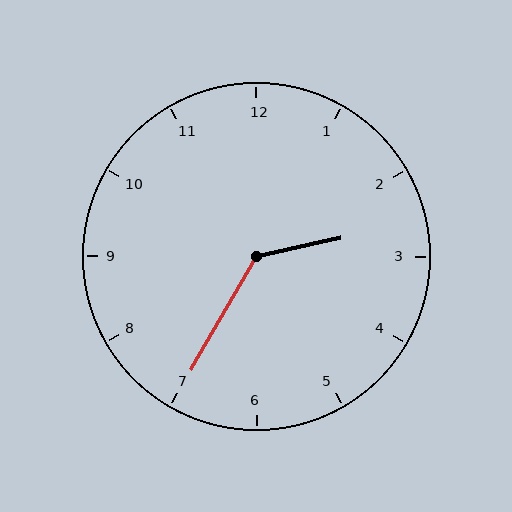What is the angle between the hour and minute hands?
Approximately 132 degrees.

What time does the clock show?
2:35.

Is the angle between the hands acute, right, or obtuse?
It is obtuse.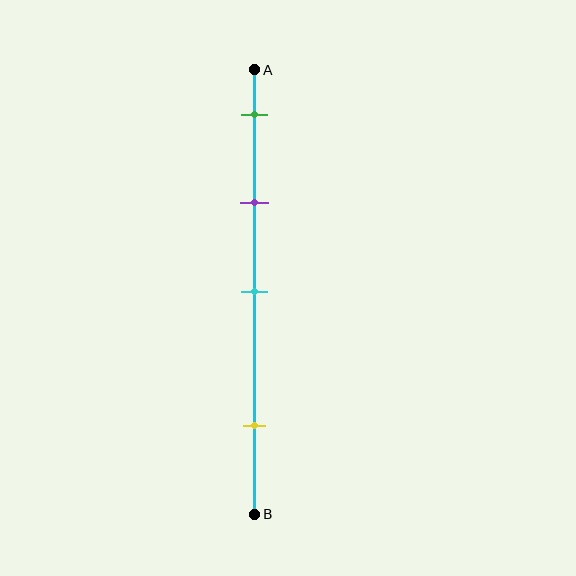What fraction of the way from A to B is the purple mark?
The purple mark is approximately 30% (0.3) of the way from A to B.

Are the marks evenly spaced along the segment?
No, the marks are not evenly spaced.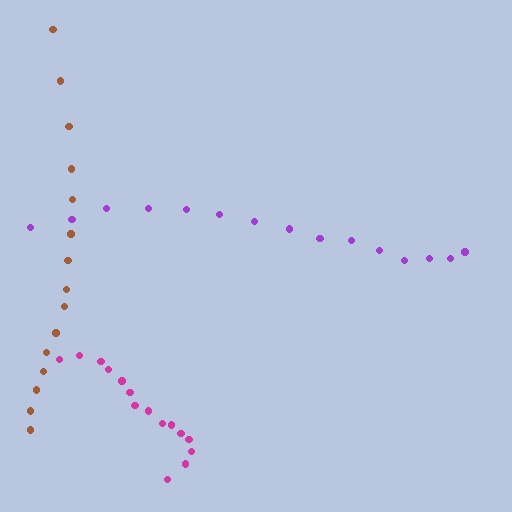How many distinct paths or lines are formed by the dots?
There are 3 distinct paths.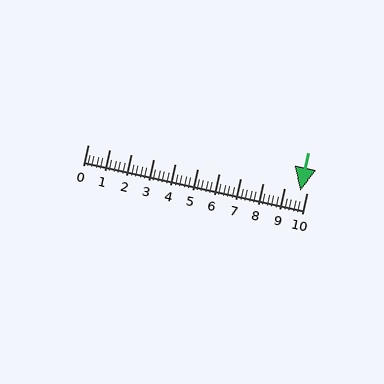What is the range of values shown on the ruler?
The ruler shows values from 0 to 10.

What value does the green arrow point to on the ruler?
The green arrow points to approximately 9.7.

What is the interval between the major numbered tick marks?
The major tick marks are spaced 1 units apart.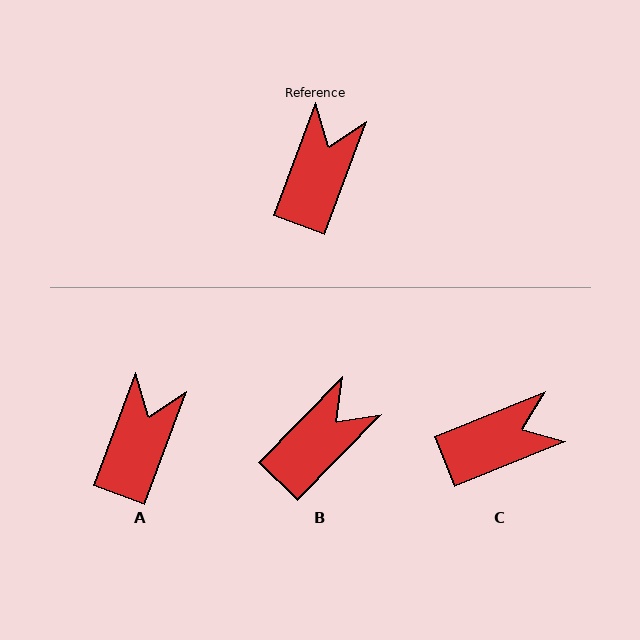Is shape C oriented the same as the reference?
No, it is off by about 48 degrees.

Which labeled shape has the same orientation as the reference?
A.